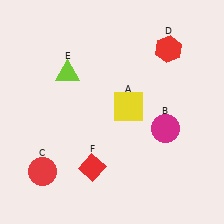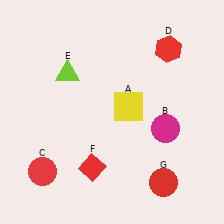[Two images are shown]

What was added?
A red circle (G) was added in Image 2.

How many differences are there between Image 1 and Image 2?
There is 1 difference between the two images.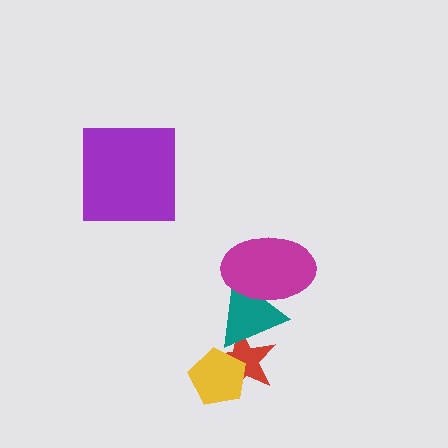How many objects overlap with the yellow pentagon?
1 object overlaps with the yellow pentagon.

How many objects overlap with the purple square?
0 objects overlap with the purple square.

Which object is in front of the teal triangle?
The magenta ellipse is in front of the teal triangle.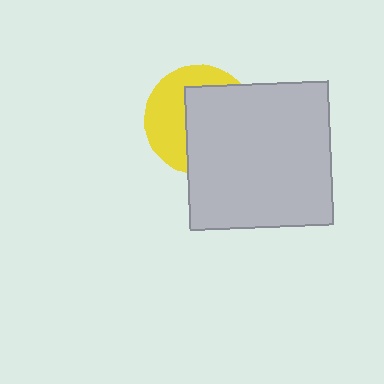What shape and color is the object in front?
The object in front is a light gray square.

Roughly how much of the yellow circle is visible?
A small part of it is visible (roughly 43%).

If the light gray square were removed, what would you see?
You would see the complete yellow circle.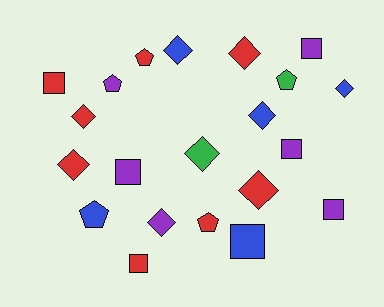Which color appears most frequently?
Red, with 8 objects.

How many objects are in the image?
There are 21 objects.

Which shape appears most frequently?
Diamond, with 9 objects.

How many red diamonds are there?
There are 4 red diamonds.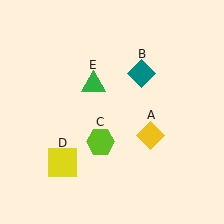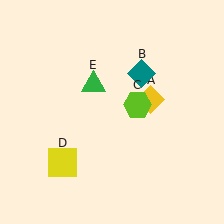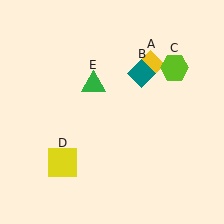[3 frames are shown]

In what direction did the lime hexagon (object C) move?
The lime hexagon (object C) moved up and to the right.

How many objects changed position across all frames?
2 objects changed position: yellow diamond (object A), lime hexagon (object C).